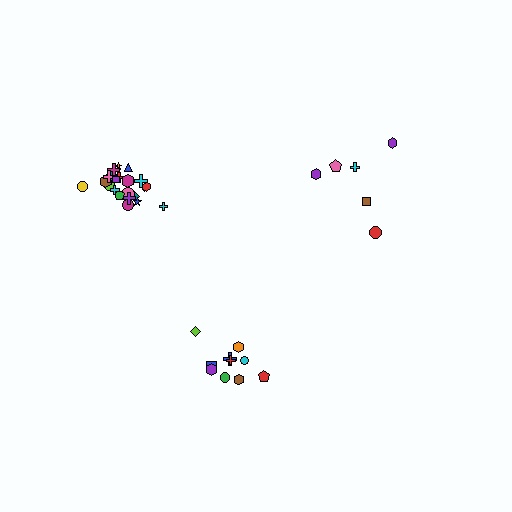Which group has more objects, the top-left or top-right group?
The top-left group.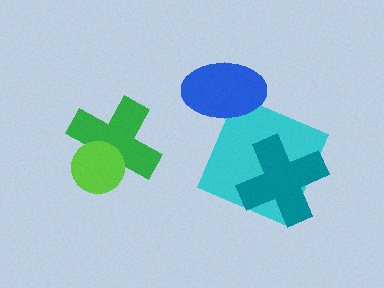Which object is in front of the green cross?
The lime circle is in front of the green cross.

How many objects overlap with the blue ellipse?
1 object overlaps with the blue ellipse.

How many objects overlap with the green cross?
1 object overlaps with the green cross.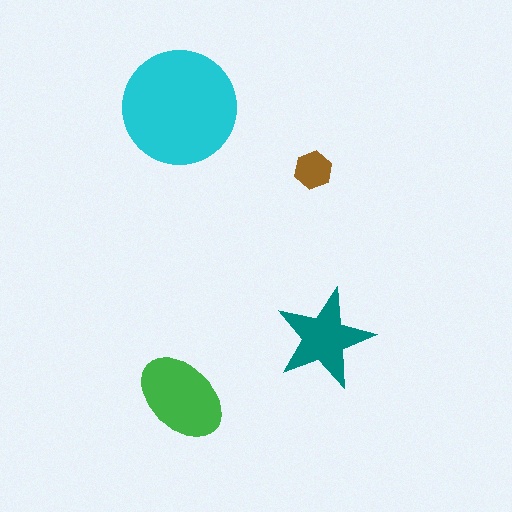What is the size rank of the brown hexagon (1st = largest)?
4th.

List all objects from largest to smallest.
The cyan circle, the green ellipse, the teal star, the brown hexagon.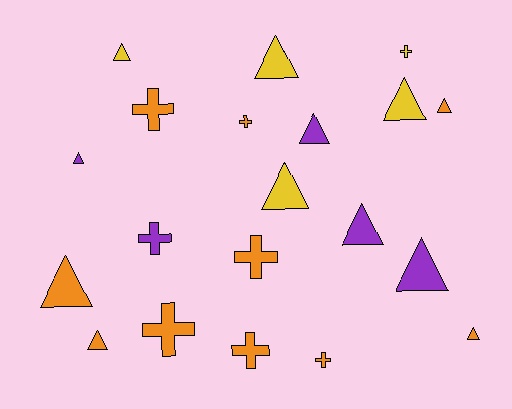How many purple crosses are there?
There is 1 purple cross.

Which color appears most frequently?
Orange, with 10 objects.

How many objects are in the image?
There are 20 objects.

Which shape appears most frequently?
Triangle, with 12 objects.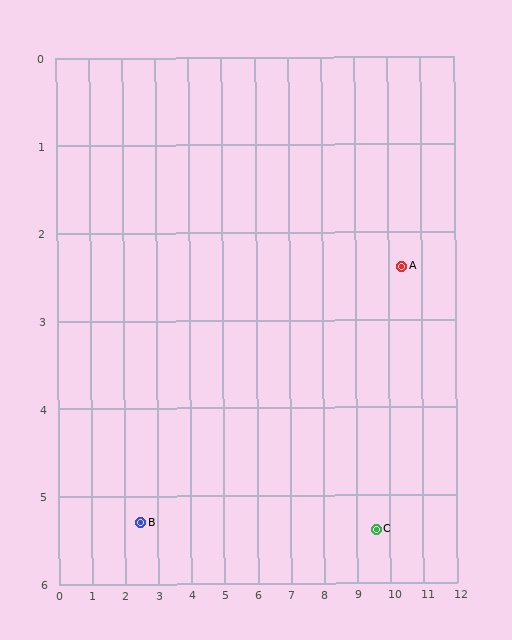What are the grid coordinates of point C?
Point C is at approximately (9.6, 5.4).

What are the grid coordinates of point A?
Point A is at approximately (10.4, 2.4).